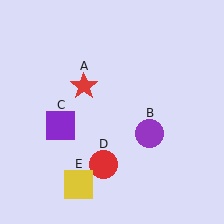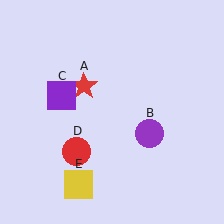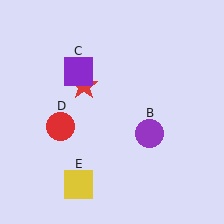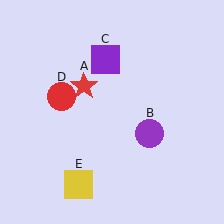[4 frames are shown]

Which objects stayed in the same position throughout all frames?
Red star (object A) and purple circle (object B) and yellow square (object E) remained stationary.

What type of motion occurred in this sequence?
The purple square (object C), red circle (object D) rotated clockwise around the center of the scene.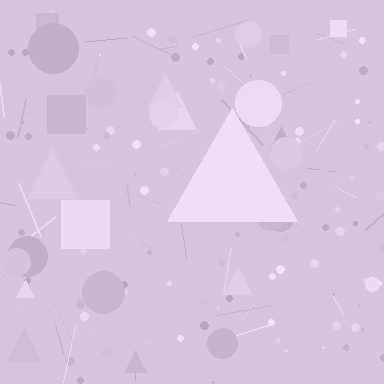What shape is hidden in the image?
A triangle is hidden in the image.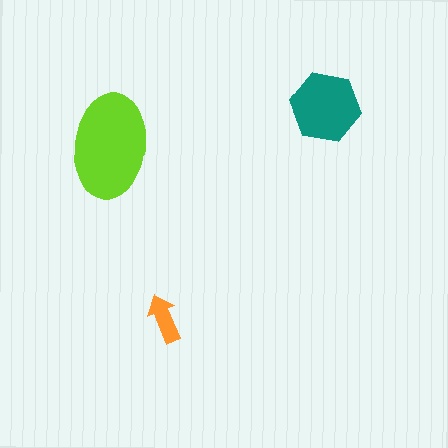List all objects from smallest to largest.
The orange arrow, the teal hexagon, the lime ellipse.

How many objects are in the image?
There are 3 objects in the image.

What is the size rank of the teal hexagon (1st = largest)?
2nd.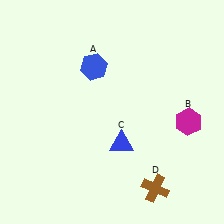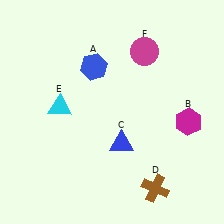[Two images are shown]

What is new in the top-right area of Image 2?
A magenta circle (F) was added in the top-right area of Image 2.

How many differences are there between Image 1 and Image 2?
There are 2 differences between the two images.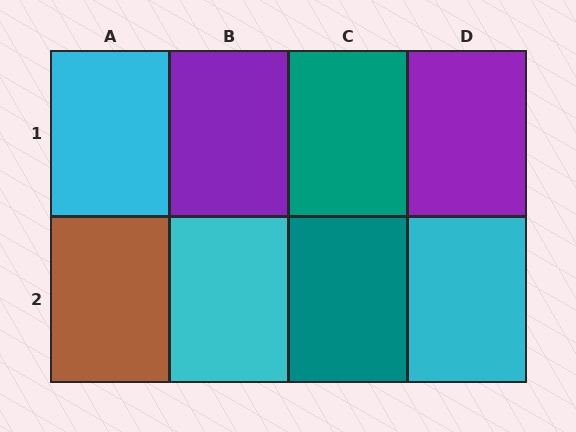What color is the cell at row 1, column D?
Purple.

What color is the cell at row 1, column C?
Teal.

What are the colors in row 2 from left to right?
Brown, cyan, teal, cyan.